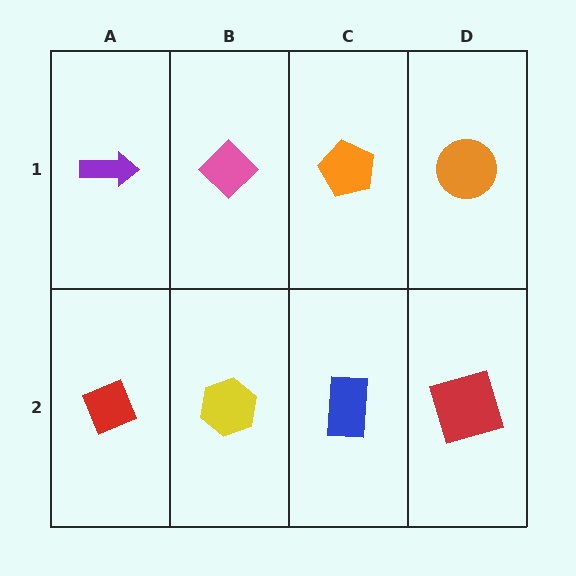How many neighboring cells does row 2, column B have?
3.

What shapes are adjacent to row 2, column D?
An orange circle (row 1, column D), a blue rectangle (row 2, column C).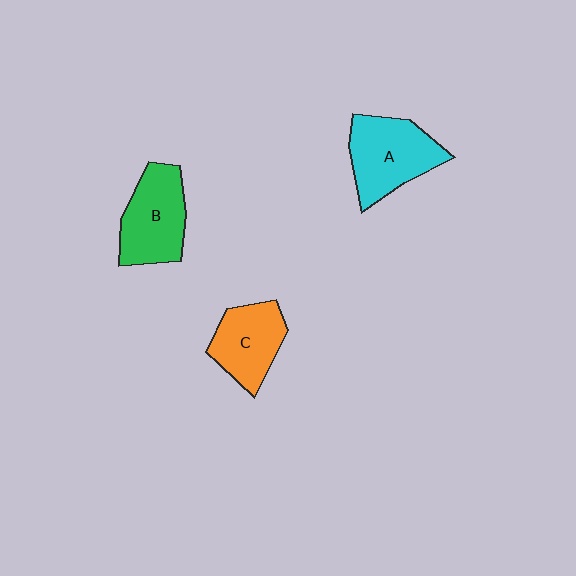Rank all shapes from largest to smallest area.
From largest to smallest: A (cyan), B (green), C (orange).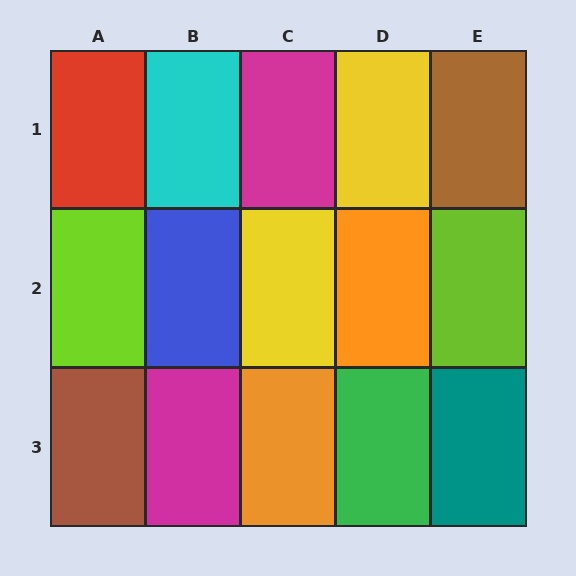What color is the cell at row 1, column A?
Red.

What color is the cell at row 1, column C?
Magenta.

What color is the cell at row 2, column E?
Lime.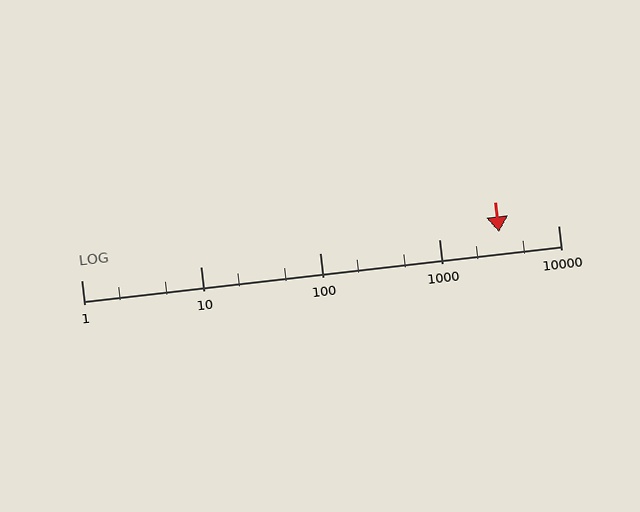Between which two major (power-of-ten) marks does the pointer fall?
The pointer is between 1000 and 10000.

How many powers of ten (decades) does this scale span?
The scale spans 4 decades, from 1 to 10000.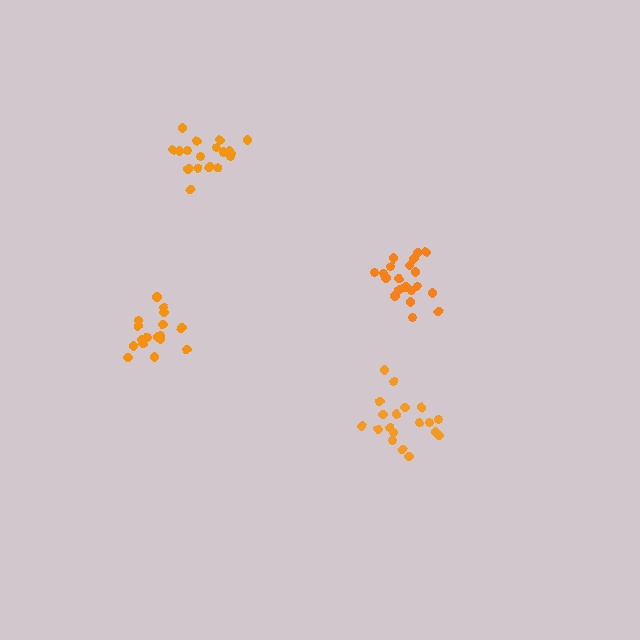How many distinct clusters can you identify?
There are 4 distinct clusters.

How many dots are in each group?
Group 1: 17 dots, Group 2: 20 dots, Group 3: 19 dots, Group 4: 19 dots (75 total).